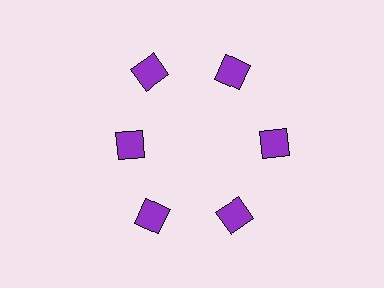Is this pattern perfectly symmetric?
No. The 6 purple squares are arranged in a ring, but one element near the 9 o'clock position is pulled inward toward the center, breaking the 6-fold rotational symmetry.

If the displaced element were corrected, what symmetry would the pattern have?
It would have 6-fold rotational symmetry — the pattern would map onto itself every 60 degrees.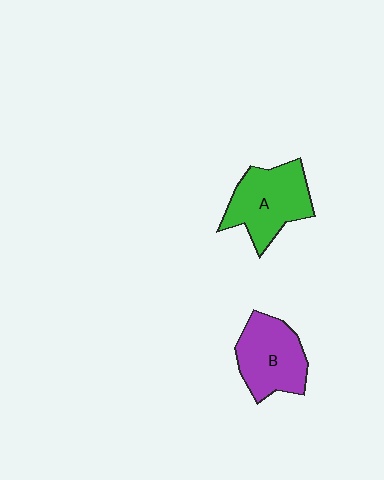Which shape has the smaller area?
Shape B (purple).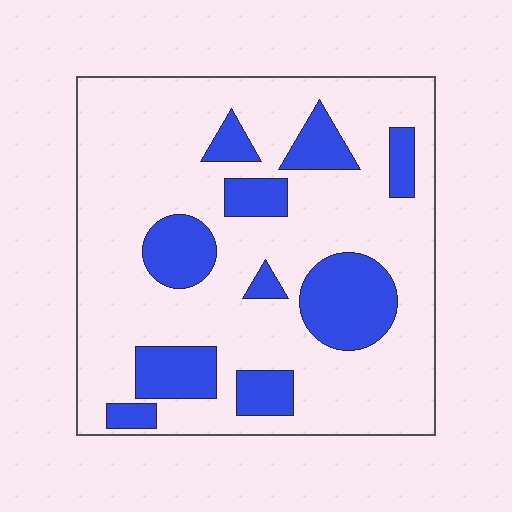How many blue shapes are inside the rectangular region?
10.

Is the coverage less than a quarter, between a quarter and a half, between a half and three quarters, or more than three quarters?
Less than a quarter.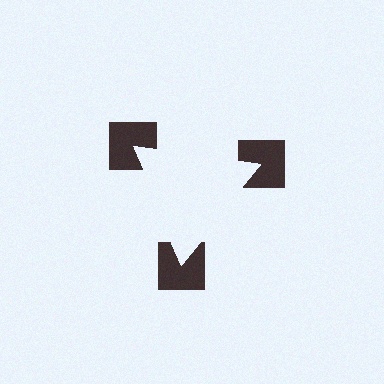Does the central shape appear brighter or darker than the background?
It typically appears slightly brighter than the background, even though no actual brightness change is drawn.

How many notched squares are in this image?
There are 3 — one at each vertex of the illusory triangle.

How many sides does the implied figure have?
3 sides.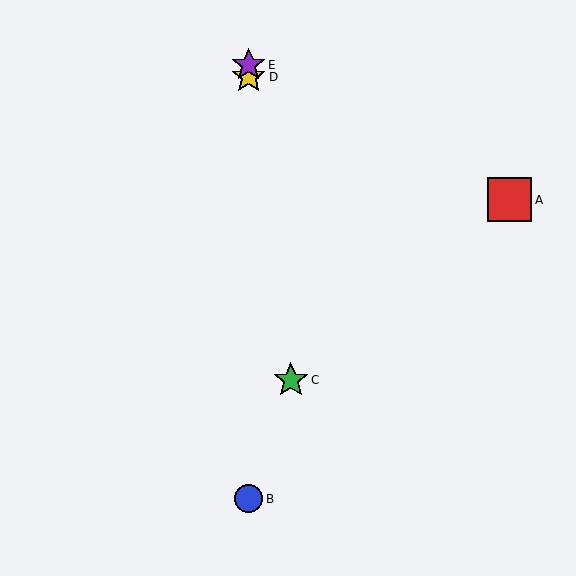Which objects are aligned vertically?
Objects B, D, E are aligned vertically.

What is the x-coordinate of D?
Object D is at x≈249.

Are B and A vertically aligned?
No, B is at x≈249 and A is at x≈510.